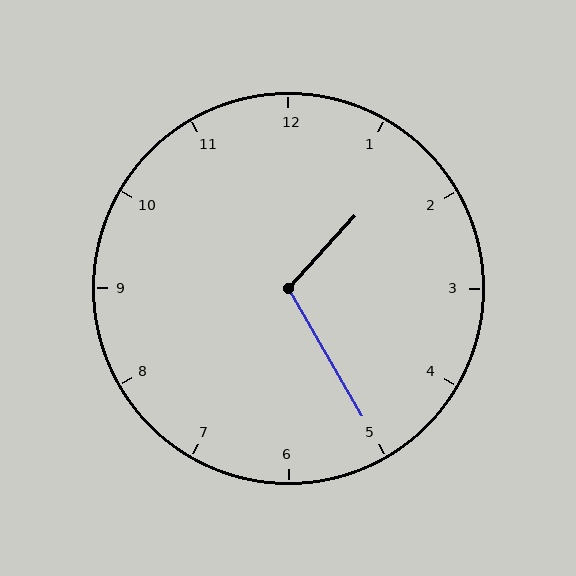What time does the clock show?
1:25.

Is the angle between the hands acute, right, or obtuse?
It is obtuse.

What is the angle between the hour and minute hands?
Approximately 108 degrees.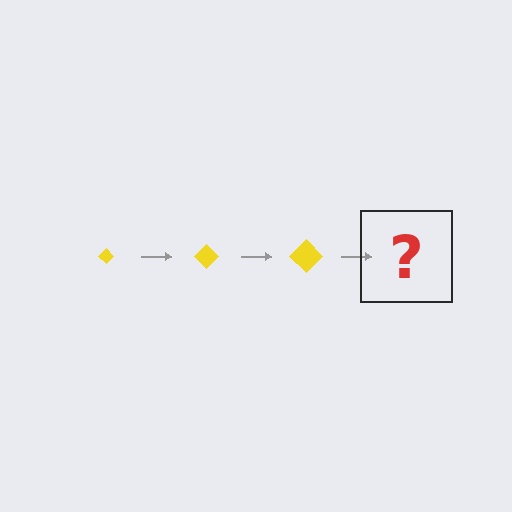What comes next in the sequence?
The next element should be a yellow diamond, larger than the previous one.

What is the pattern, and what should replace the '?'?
The pattern is that the diamond gets progressively larger each step. The '?' should be a yellow diamond, larger than the previous one.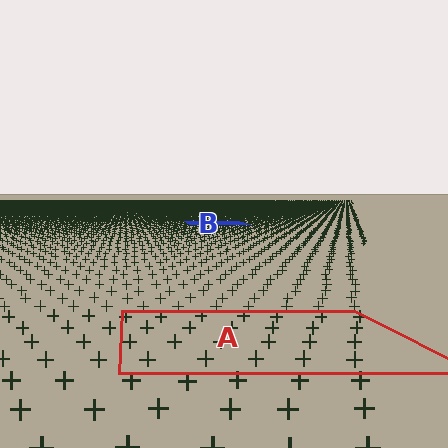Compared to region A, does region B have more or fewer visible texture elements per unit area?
Region B has more texture elements per unit area — they are packed more densely because it is farther away.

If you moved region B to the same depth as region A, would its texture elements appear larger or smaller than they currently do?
They would appear larger. At a closer depth, the same texture elements are projected at a bigger on-screen size.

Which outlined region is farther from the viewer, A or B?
Region B is farther from the viewer — the texture elements inside it appear smaller and more densely packed.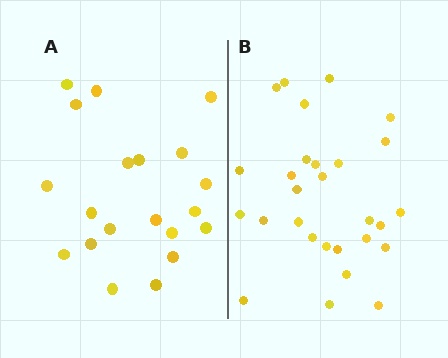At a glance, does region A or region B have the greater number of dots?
Region B (the right region) has more dots.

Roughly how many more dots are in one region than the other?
Region B has roughly 8 or so more dots than region A.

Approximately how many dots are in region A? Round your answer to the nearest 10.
About 20 dots.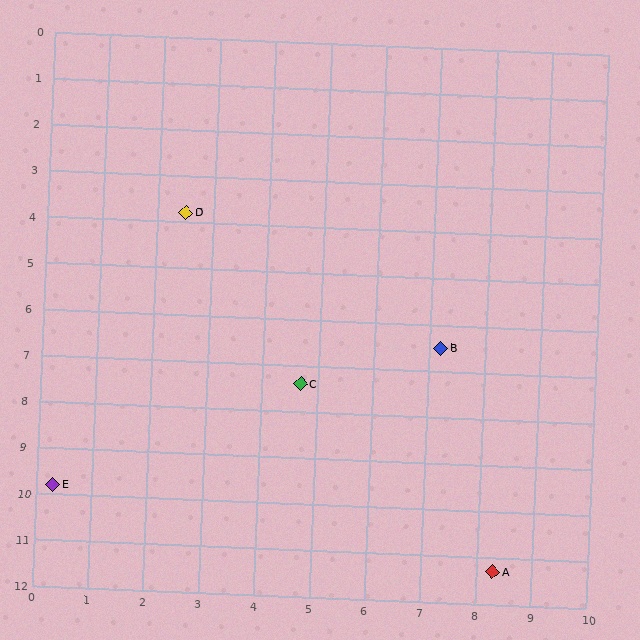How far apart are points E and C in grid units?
Points E and C are about 5.0 grid units apart.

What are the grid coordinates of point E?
Point E is at approximately (0.3, 9.8).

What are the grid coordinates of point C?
Point C is at approximately (4.7, 7.4).